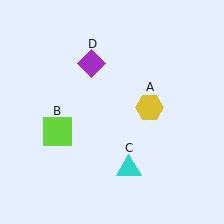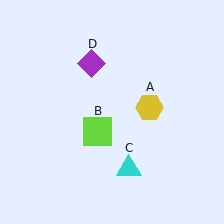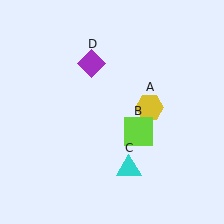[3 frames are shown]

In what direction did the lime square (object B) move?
The lime square (object B) moved right.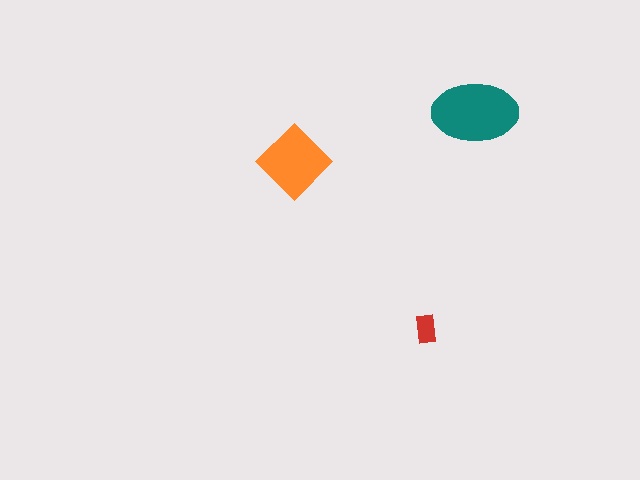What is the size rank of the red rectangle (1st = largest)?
3rd.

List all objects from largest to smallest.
The teal ellipse, the orange diamond, the red rectangle.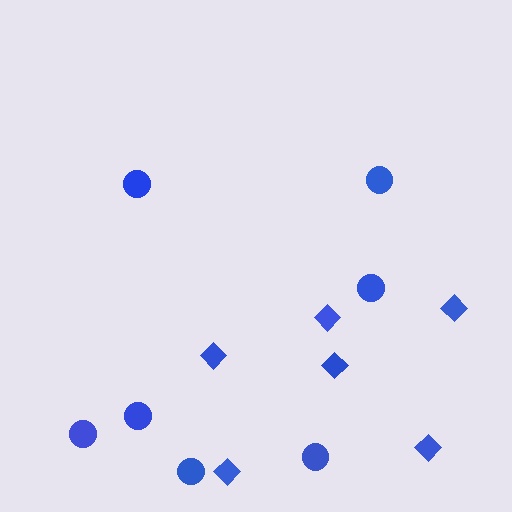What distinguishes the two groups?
There are 2 groups: one group of diamonds (6) and one group of circles (7).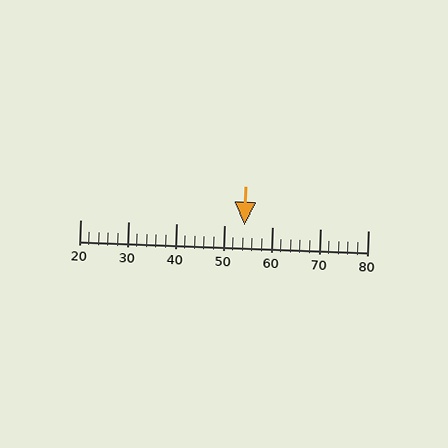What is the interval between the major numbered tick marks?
The major tick marks are spaced 10 units apart.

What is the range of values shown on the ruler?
The ruler shows values from 20 to 80.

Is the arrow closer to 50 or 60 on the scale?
The arrow is closer to 50.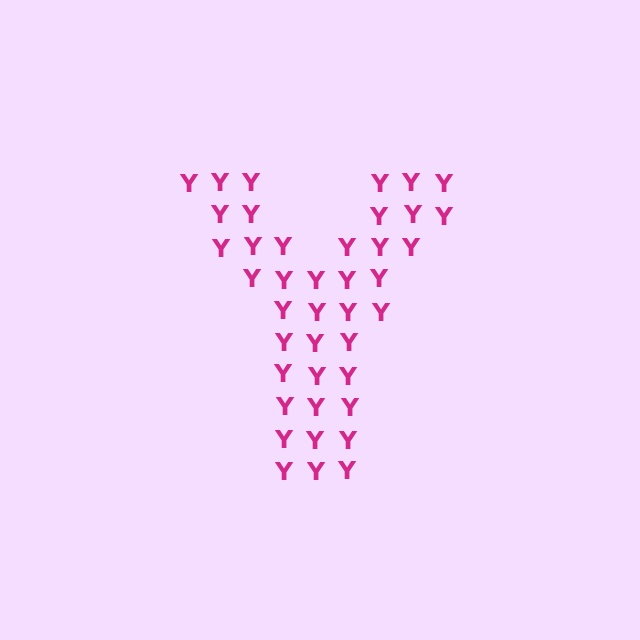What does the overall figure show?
The overall figure shows the letter Y.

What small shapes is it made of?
It is made of small letter Y's.